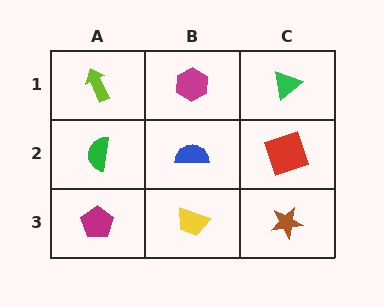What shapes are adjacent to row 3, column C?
A red square (row 2, column C), a yellow trapezoid (row 3, column B).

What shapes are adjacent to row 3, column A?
A green semicircle (row 2, column A), a yellow trapezoid (row 3, column B).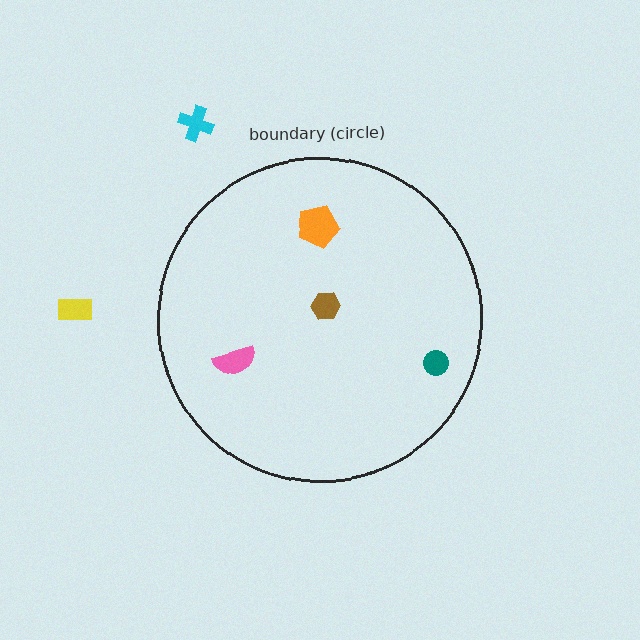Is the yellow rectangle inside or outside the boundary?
Outside.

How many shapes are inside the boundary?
4 inside, 2 outside.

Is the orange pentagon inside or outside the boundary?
Inside.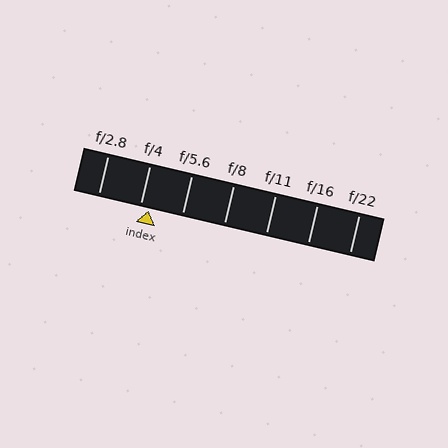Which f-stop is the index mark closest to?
The index mark is closest to f/4.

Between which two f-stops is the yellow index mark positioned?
The index mark is between f/4 and f/5.6.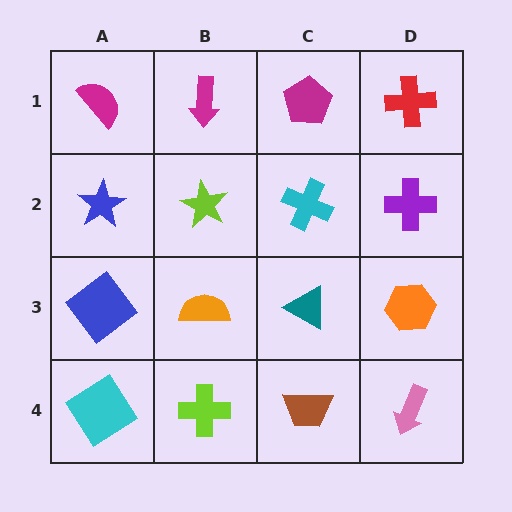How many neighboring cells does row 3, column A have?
3.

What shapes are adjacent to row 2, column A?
A magenta semicircle (row 1, column A), a blue diamond (row 3, column A), a lime star (row 2, column B).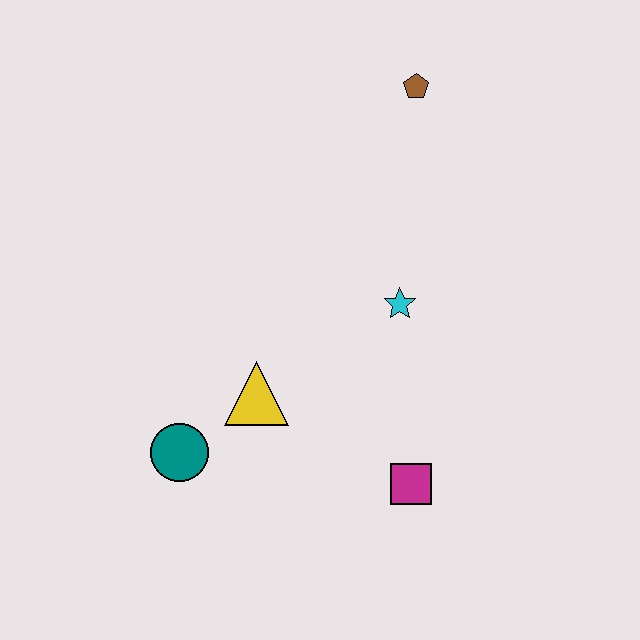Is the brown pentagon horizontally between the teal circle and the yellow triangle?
No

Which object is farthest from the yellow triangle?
The brown pentagon is farthest from the yellow triangle.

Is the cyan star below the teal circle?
No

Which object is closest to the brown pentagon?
The cyan star is closest to the brown pentagon.